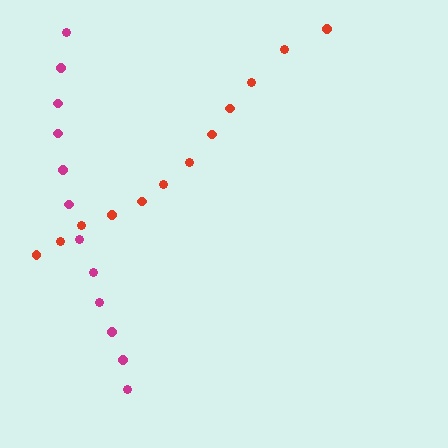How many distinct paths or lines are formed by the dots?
There are 2 distinct paths.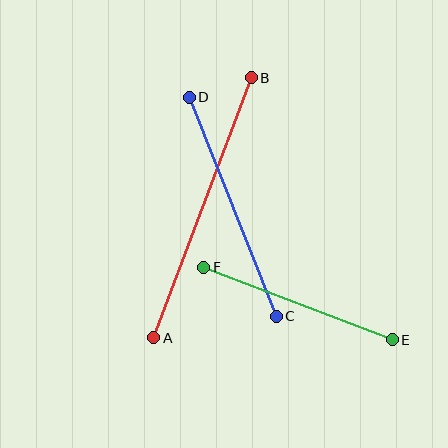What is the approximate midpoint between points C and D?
The midpoint is at approximately (233, 207) pixels.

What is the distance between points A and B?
The distance is approximately 278 pixels.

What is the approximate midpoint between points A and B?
The midpoint is at approximately (203, 208) pixels.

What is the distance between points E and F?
The distance is approximately 202 pixels.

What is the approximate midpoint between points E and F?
The midpoint is at approximately (298, 304) pixels.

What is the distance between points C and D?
The distance is approximately 236 pixels.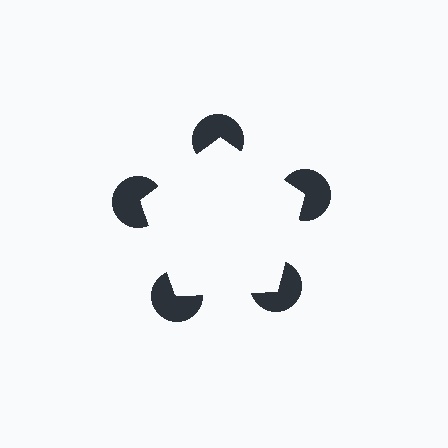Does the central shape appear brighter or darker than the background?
It typically appears slightly brighter than the background, even though no actual brightness change is drawn.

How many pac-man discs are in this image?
There are 5 — one at each vertex of the illusory pentagon.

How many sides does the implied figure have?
5 sides.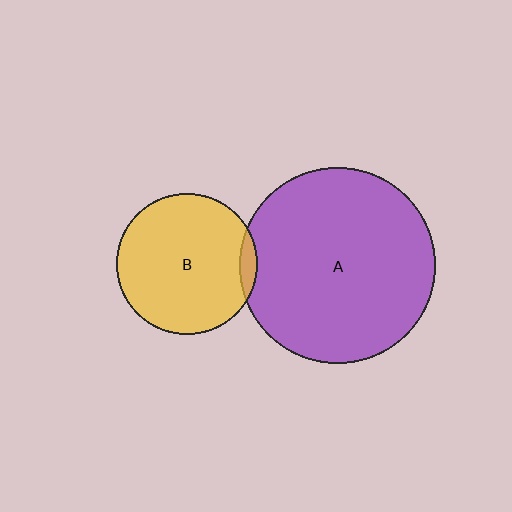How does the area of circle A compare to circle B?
Approximately 1.9 times.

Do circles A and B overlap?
Yes.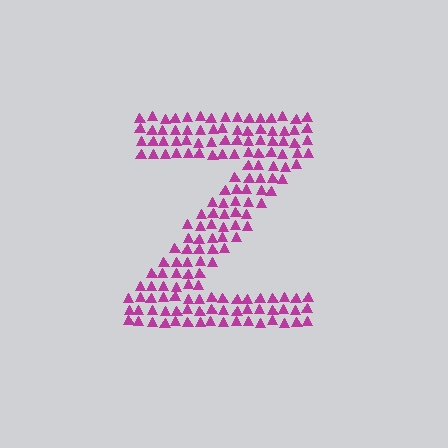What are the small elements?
The small elements are triangles.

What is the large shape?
The large shape is the letter Z.